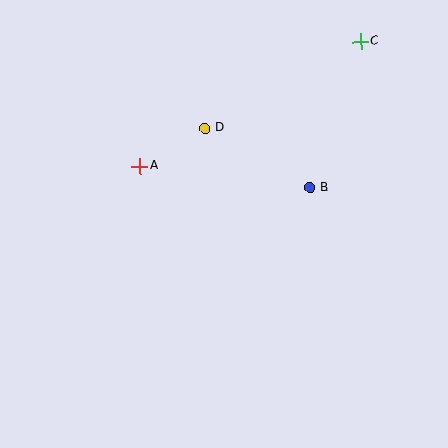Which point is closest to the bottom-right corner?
Point B is closest to the bottom-right corner.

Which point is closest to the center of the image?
Point B at (310, 188) is closest to the center.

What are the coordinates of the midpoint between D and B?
The midpoint between D and B is at (258, 158).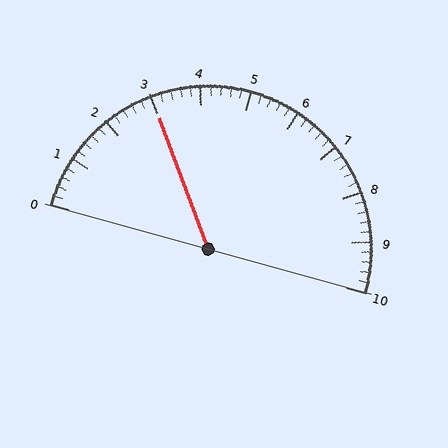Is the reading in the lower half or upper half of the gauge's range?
The reading is in the lower half of the range (0 to 10).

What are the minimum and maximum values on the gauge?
The gauge ranges from 0 to 10.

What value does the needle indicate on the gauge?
The needle indicates approximately 3.0.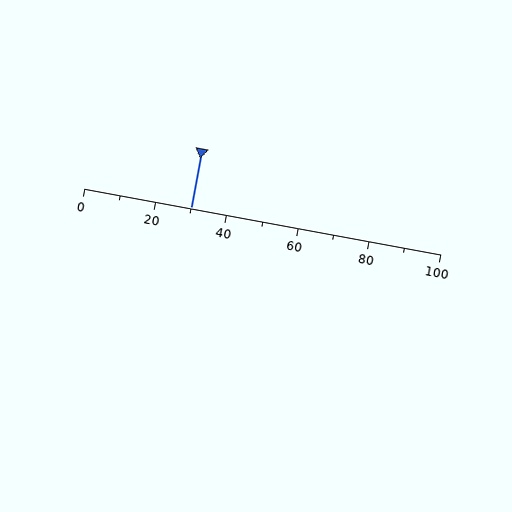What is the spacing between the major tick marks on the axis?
The major ticks are spaced 20 apart.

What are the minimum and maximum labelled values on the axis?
The axis runs from 0 to 100.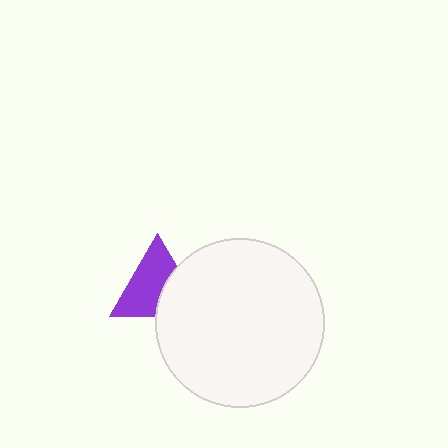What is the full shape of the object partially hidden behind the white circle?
The partially hidden object is a purple triangle.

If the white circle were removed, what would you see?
You would see the complete purple triangle.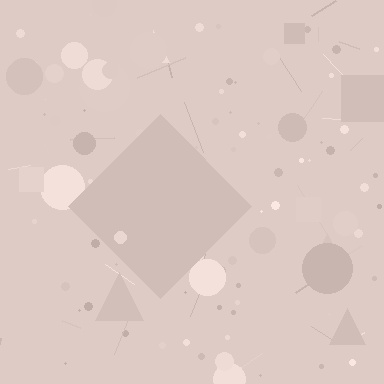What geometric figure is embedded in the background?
A diamond is embedded in the background.